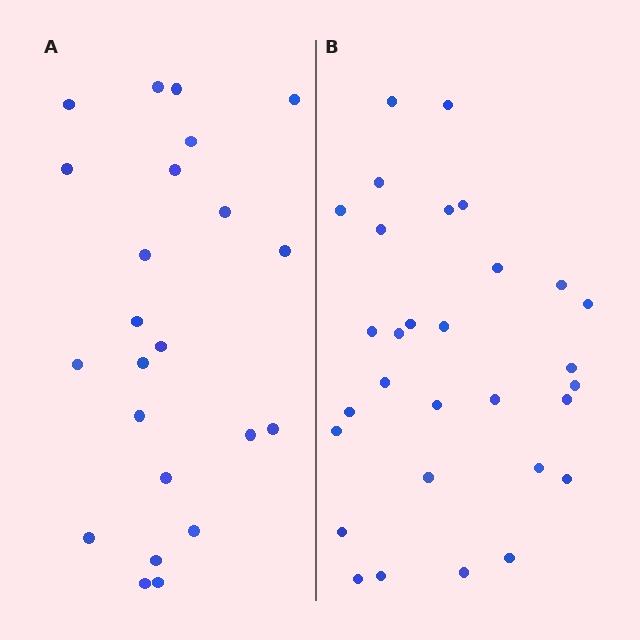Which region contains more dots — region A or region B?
Region B (the right region) has more dots.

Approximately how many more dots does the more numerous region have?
Region B has roughly 8 or so more dots than region A.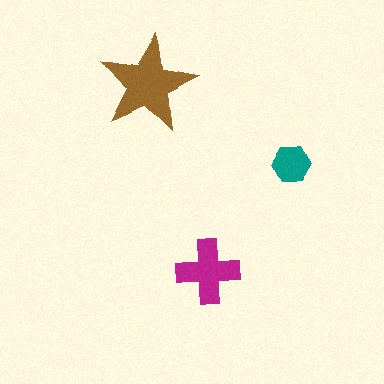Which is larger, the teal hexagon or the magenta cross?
The magenta cross.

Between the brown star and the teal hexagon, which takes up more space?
The brown star.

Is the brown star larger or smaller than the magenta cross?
Larger.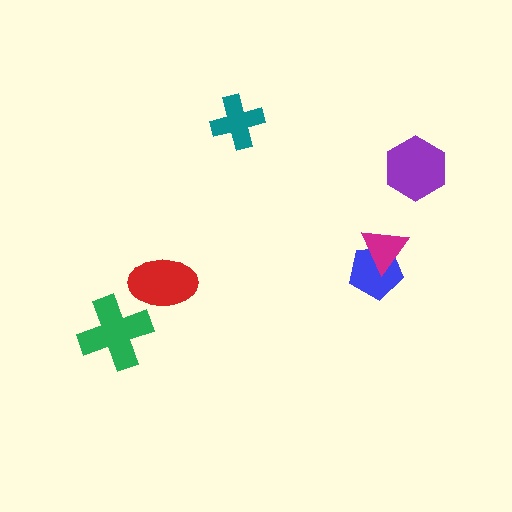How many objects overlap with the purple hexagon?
0 objects overlap with the purple hexagon.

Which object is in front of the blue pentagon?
The magenta triangle is in front of the blue pentagon.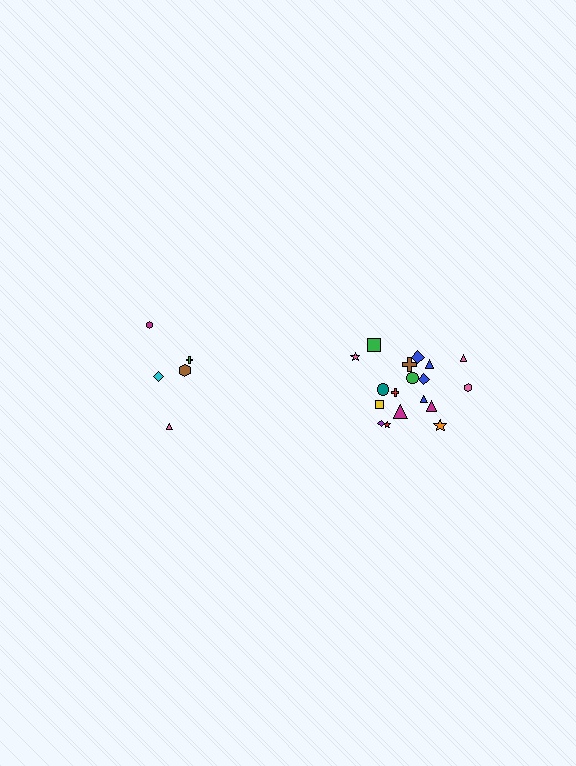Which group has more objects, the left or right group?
The right group.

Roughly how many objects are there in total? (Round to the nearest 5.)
Roughly 25 objects in total.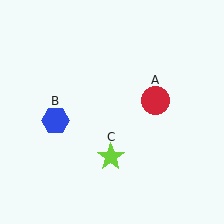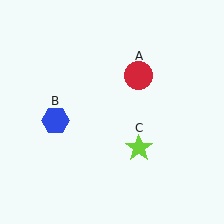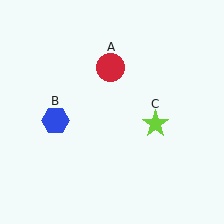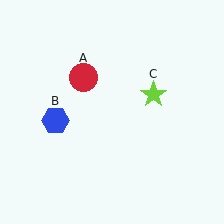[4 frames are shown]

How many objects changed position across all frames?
2 objects changed position: red circle (object A), lime star (object C).